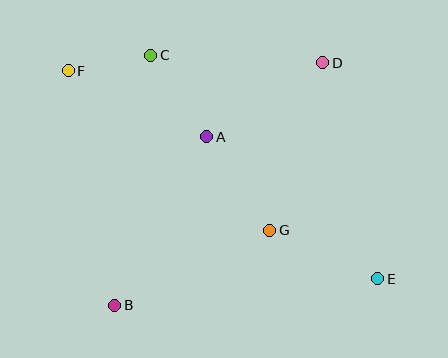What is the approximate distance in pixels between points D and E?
The distance between D and E is approximately 223 pixels.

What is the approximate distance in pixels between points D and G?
The distance between D and G is approximately 176 pixels.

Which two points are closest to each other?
Points C and F are closest to each other.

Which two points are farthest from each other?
Points E and F are farthest from each other.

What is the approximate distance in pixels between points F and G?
The distance between F and G is approximately 257 pixels.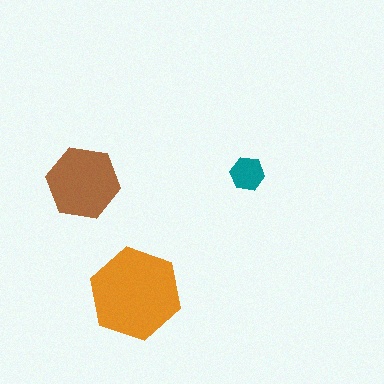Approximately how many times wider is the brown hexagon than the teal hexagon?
About 2 times wider.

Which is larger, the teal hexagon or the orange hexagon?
The orange one.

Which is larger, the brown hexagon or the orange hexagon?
The orange one.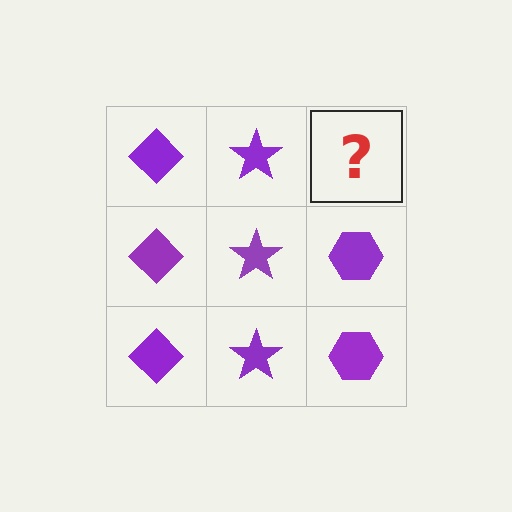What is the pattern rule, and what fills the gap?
The rule is that each column has a consistent shape. The gap should be filled with a purple hexagon.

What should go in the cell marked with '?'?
The missing cell should contain a purple hexagon.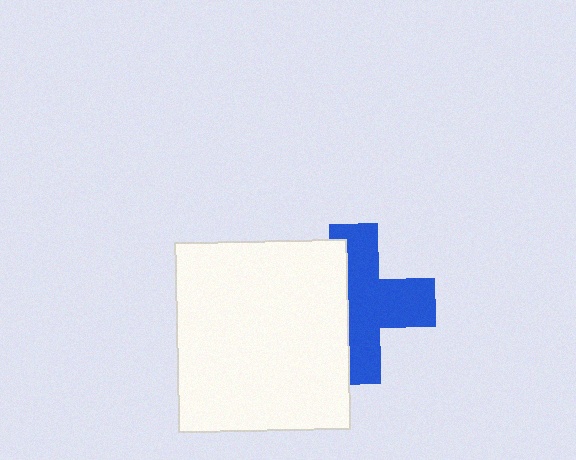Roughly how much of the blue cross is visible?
About half of it is visible (roughly 59%).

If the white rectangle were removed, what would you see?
You would see the complete blue cross.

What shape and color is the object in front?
The object in front is a white rectangle.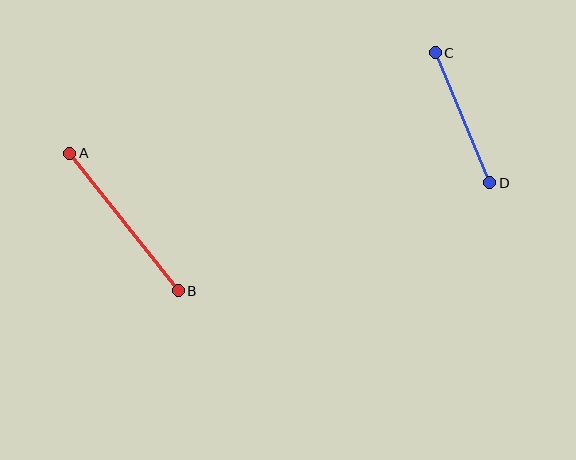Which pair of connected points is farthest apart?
Points A and B are farthest apart.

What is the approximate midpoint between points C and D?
The midpoint is at approximately (463, 118) pixels.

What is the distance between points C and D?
The distance is approximately 141 pixels.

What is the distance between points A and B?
The distance is approximately 175 pixels.